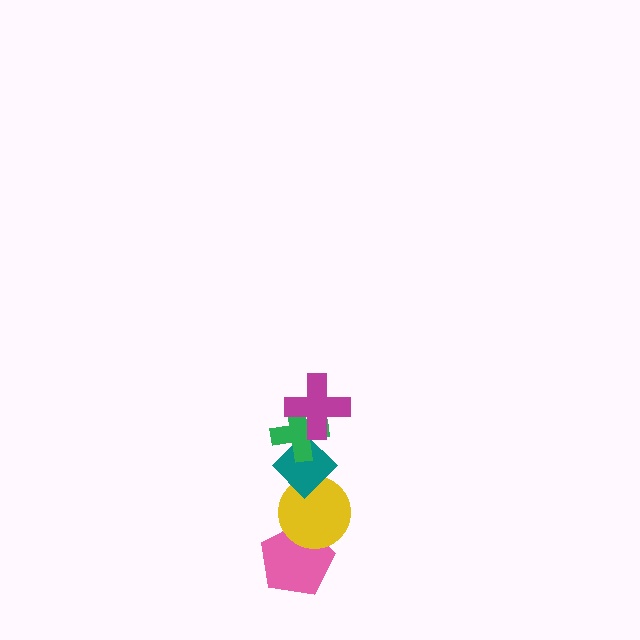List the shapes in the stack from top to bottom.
From top to bottom: the magenta cross, the green cross, the teal diamond, the yellow circle, the pink pentagon.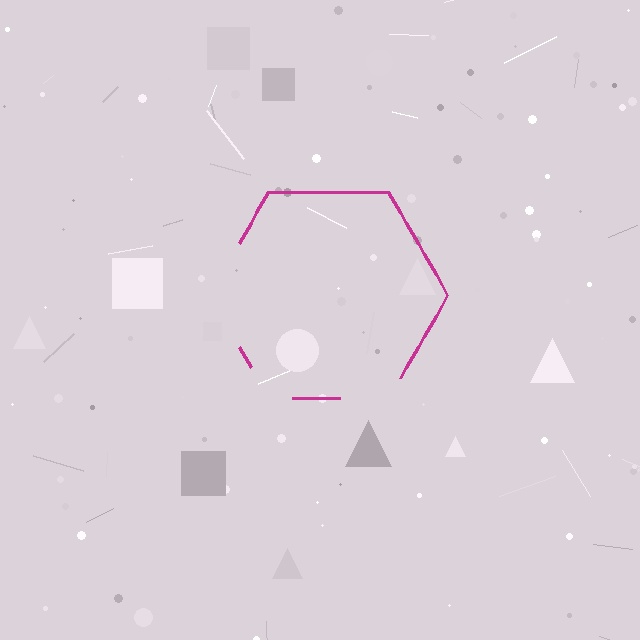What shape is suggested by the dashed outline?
The dashed outline suggests a hexagon.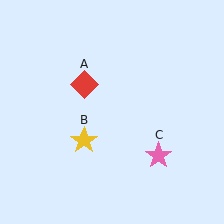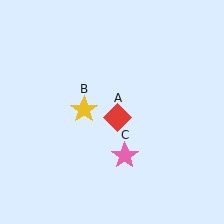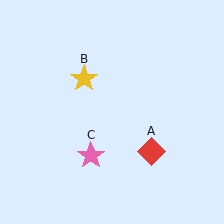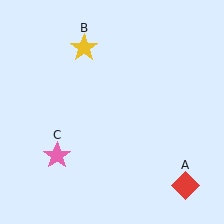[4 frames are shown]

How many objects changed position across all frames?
3 objects changed position: red diamond (object A), yellow star (object B), pink star (object C).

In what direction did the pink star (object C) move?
The pink star (object C) moved left.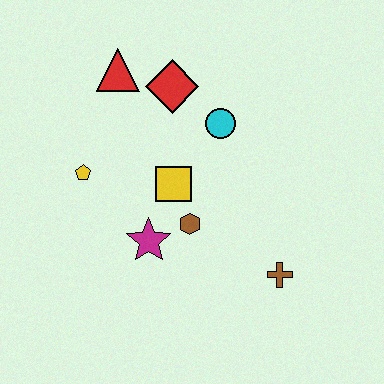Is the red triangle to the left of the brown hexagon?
Yes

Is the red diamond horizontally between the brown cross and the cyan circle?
No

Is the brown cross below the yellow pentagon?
Yes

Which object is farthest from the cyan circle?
The brown cross is farthest from the cyan circle.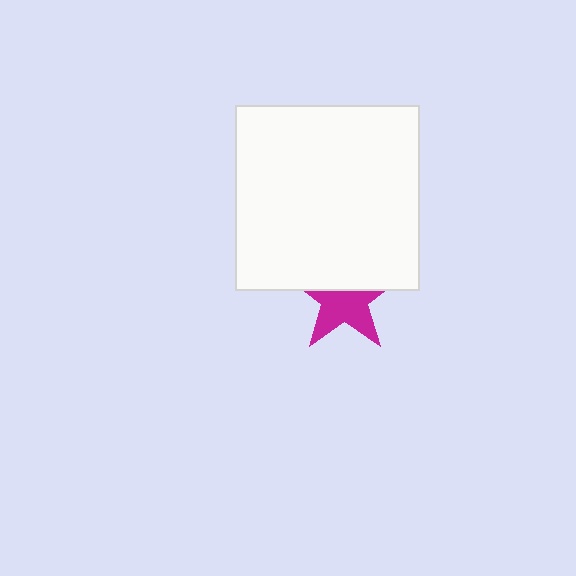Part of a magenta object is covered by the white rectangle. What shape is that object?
It is a star.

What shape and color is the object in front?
The object in front is a white rectangle.